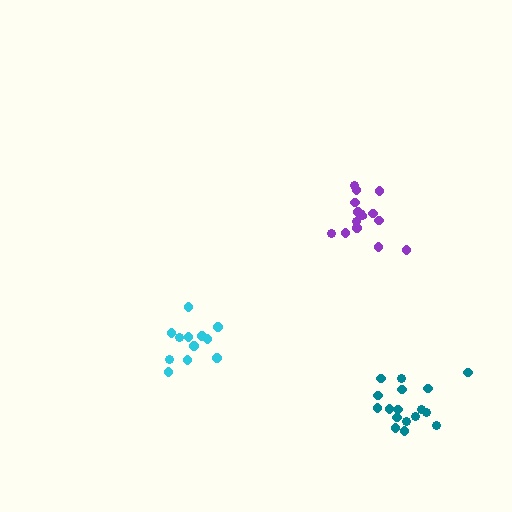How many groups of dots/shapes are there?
There are 3 groups.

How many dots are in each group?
Group 1: 13 dots, Group 2: 14 dots, Group 3: 17 dots (44 total).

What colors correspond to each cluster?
The clusters are colored: cyan, purple, teal.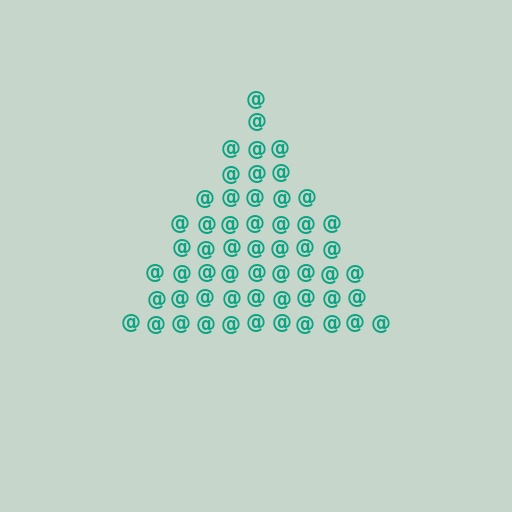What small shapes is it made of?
It is made of small at signs.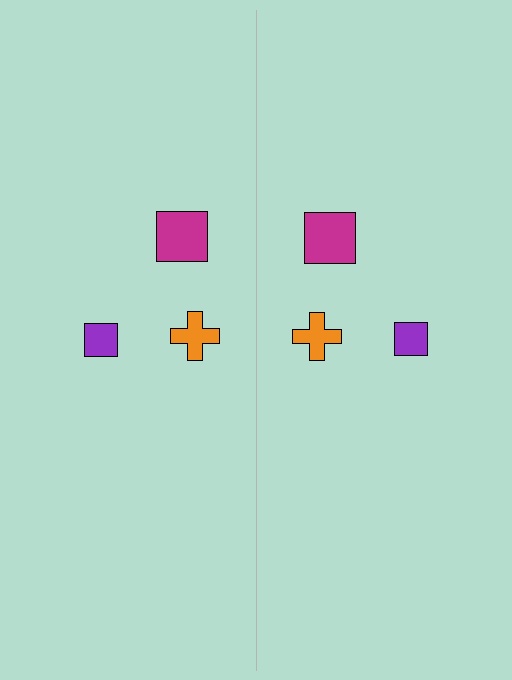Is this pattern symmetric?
Yes, this pattern has bilateral (reflection) symmetry.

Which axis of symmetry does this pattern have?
The pattern has a vertical axis of symmetry running through the center of the image.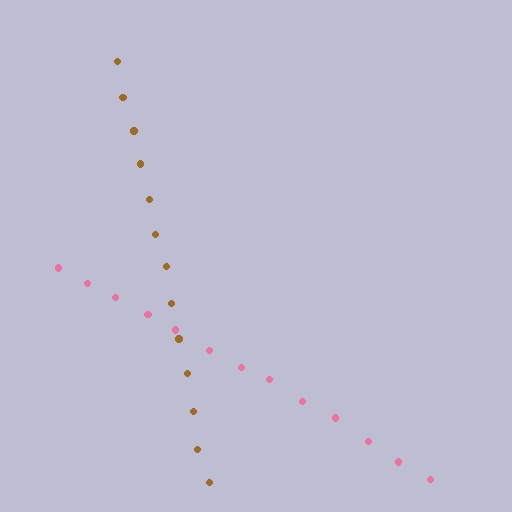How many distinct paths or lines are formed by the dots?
There are 2 distinct paths.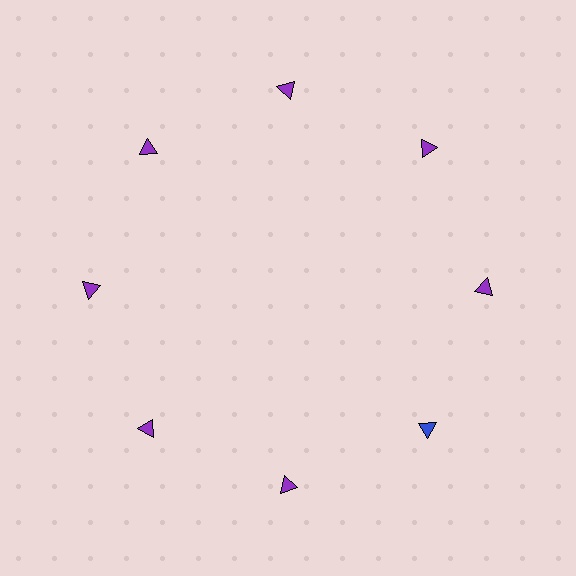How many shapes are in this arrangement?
There are 8 shapes arranged in a ring pattern.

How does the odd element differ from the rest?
It has a different color: blue instead of purple.